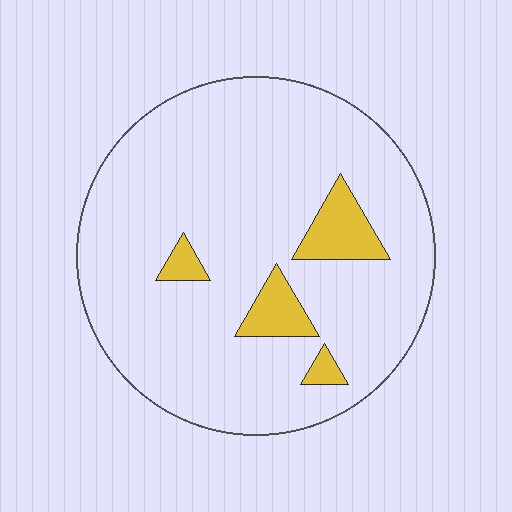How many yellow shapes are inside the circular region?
4.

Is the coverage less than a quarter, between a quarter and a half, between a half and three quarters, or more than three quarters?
Less than a quarter.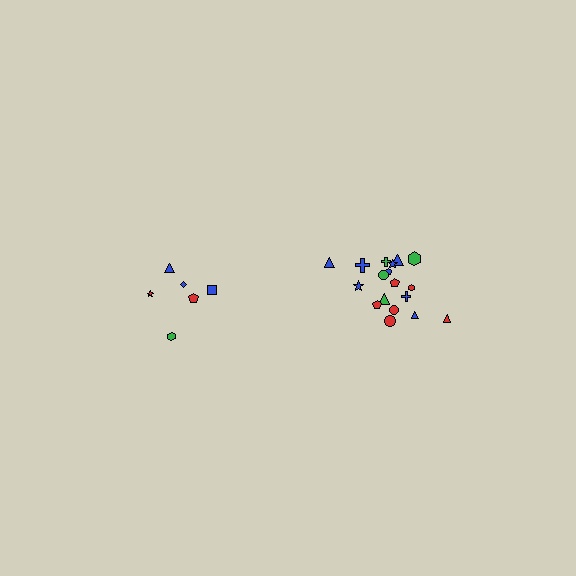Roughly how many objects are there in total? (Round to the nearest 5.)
Roughly 25 objects in total.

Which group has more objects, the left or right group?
The right group.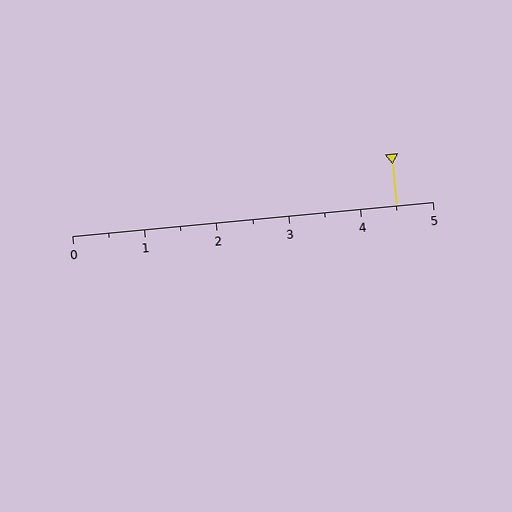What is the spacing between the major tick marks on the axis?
The major ticks are spaced 1 apart.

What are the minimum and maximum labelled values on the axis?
The axis runs from 0 to 5.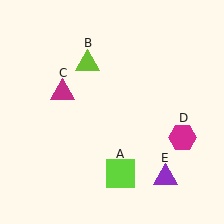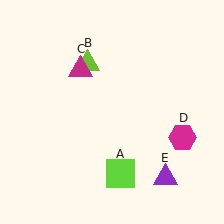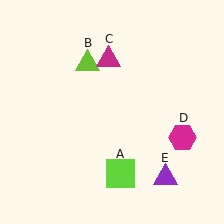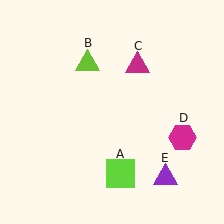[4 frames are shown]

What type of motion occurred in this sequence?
The magenta triangle (object C) rotated clockwise around the center of the scene.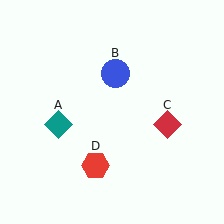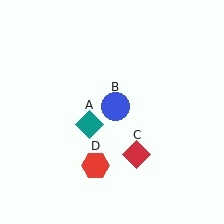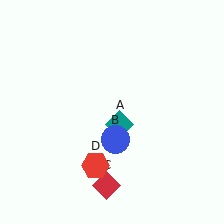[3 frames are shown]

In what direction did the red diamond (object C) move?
The red diamond (object C) moved down and to the left.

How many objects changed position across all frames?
3 objects changed position: teal diamond (object A), blue circle (object B), red diamond (object C).